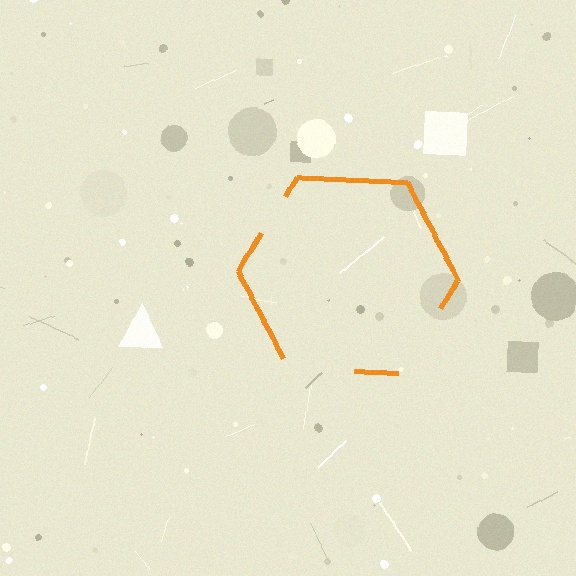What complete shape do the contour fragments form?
The contour fragments form a hexagon.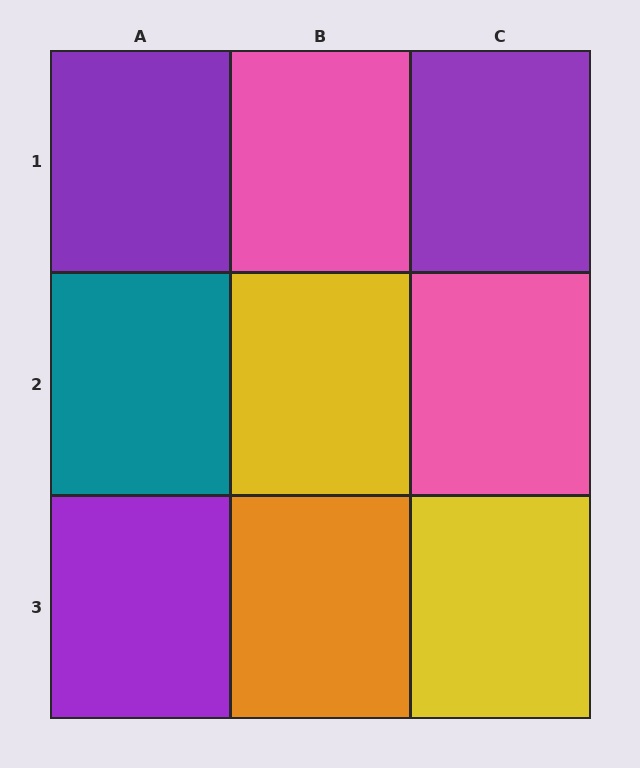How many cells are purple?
3 cells are purple.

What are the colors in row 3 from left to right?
Purple, orange, yellow.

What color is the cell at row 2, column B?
Yellow.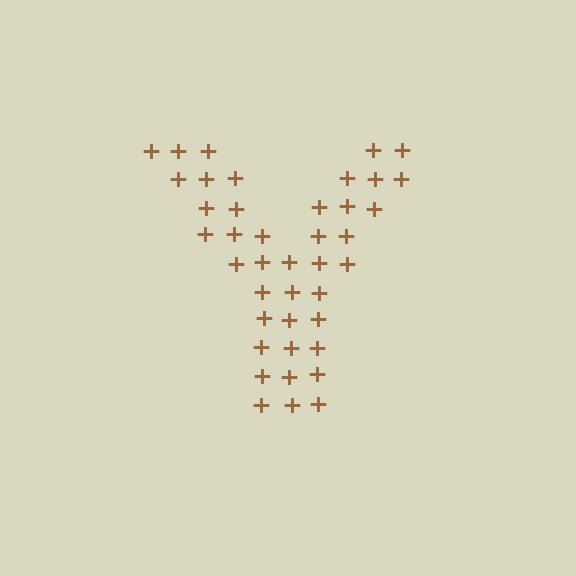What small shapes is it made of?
It is made of small plus signs.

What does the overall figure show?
The overall figure shows the letter Y.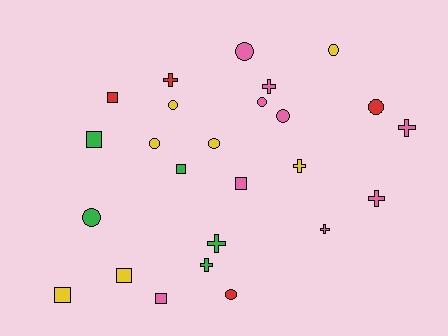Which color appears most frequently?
Pink, with 9 objects.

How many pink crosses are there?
There are 4 pink crosses.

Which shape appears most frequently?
Circle, with 10 objects.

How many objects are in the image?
There are 25 objects.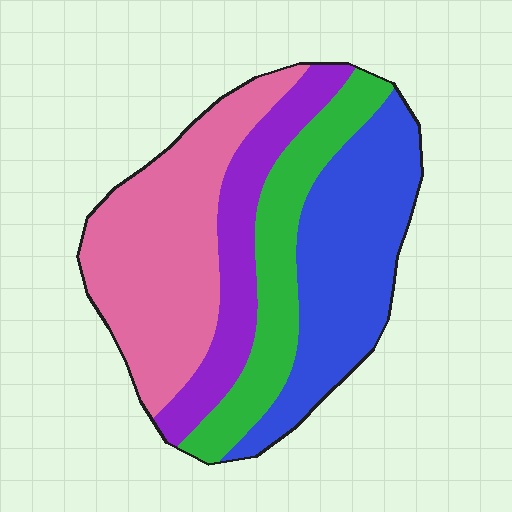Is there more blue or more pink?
Pink.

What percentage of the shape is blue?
Blue covers roughly 30% of the shape.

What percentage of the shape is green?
Green takes up between a sixth and a third of the shape.